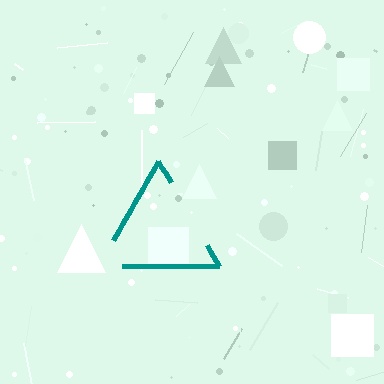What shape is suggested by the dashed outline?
The dashed outline suggests a triangle.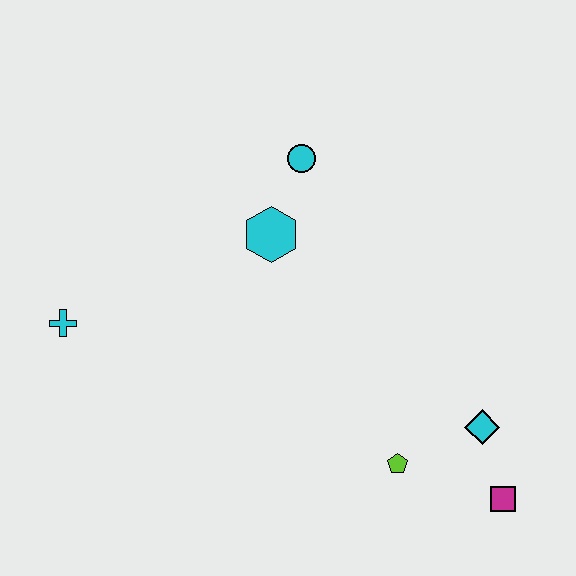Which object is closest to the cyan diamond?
The magenta square is closest to the cyan diamond.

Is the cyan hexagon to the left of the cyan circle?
Yes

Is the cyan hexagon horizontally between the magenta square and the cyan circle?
No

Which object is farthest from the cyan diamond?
The cyan cross is farthest from the cyan diamond.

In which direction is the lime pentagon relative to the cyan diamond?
The lime pentagon is to the left of the cyan diamond.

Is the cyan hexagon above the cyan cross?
Yes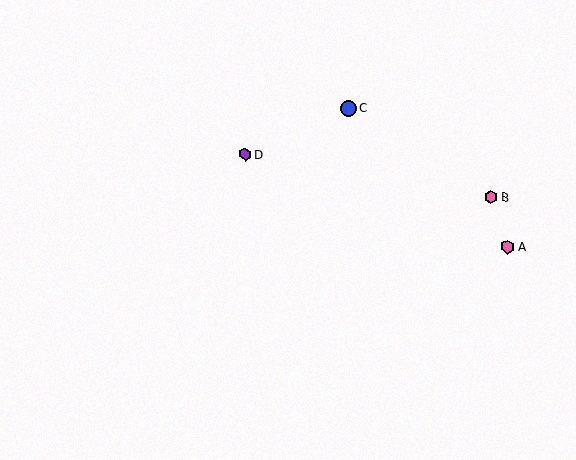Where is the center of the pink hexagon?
The center of the pink hexagon is at (491, 197).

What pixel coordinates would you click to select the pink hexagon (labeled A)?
Click at (507, 247) to select the pink hexagon A.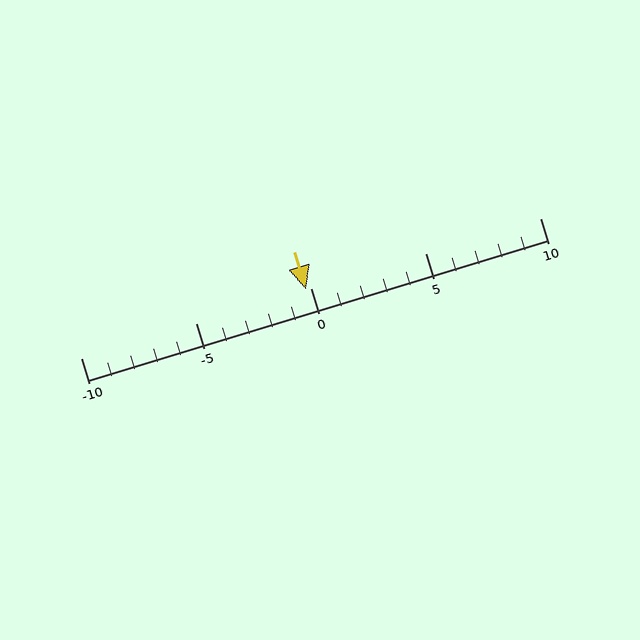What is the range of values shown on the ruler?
The ruler shows values from -10 to 10.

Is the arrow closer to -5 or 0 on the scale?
The arrow is closer to 0.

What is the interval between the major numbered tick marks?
The major tick marks are spaced 5 units apart.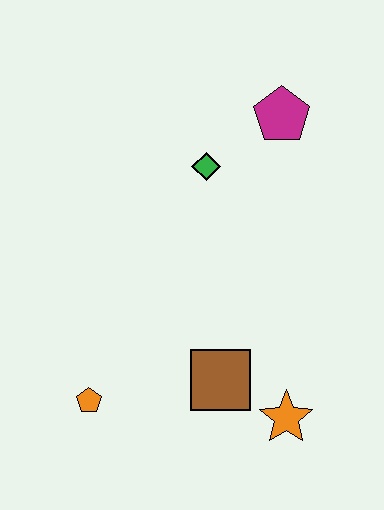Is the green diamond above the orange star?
Yes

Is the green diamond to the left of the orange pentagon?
No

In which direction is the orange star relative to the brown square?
The orange star is to the right of the brown square.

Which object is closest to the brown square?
The orange star is closest to the brown square.